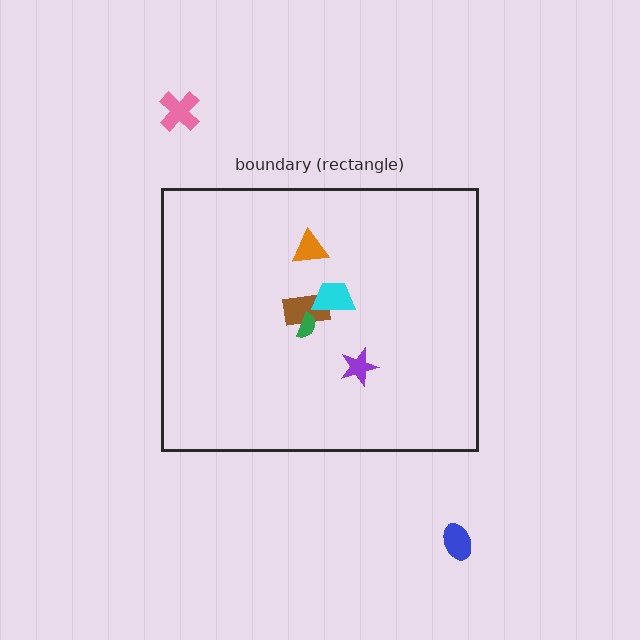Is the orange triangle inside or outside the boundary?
Inside.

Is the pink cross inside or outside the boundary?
Outside.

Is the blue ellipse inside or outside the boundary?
Outside.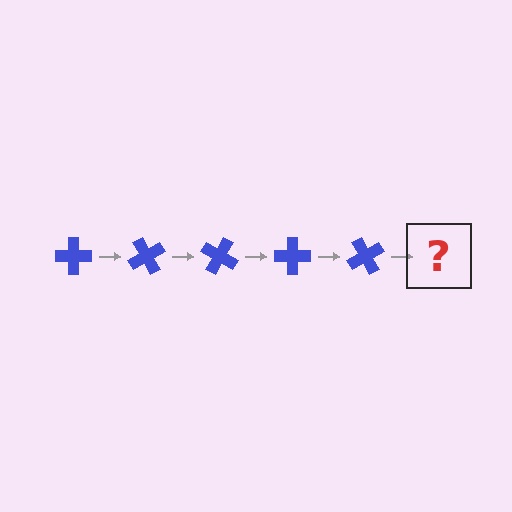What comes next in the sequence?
The next element should be a blue cross rotated 300 degrees.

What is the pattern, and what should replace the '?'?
The pattern is that the cross rotates 60 degrees each step. The '?' should be a blue cross rotated 300 degrees.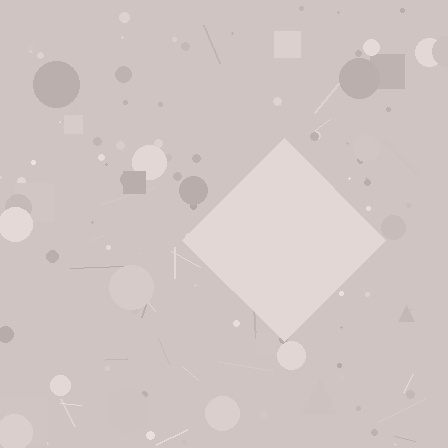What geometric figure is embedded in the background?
A diamond is embedded in the background.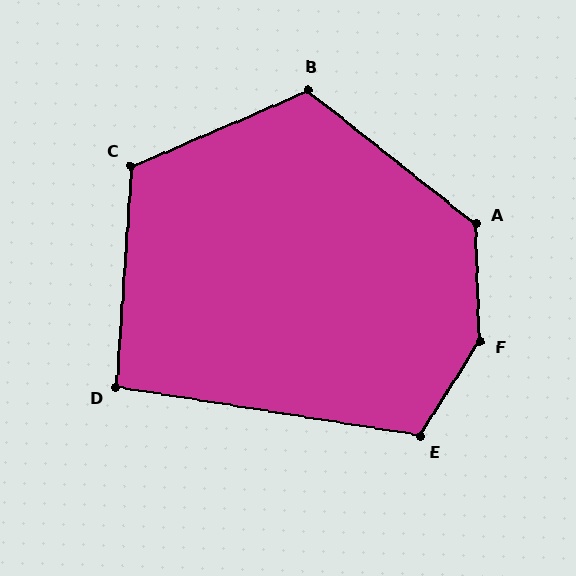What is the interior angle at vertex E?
Approximately 113 degrees (obtuse).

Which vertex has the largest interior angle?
F, at approximately 146 degrees.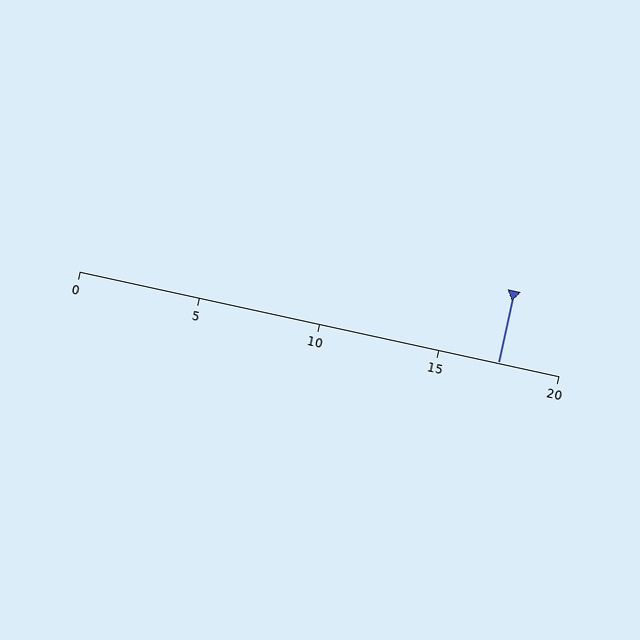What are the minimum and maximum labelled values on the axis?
The axis runs from 0 to 20.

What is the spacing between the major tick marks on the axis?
The major ticks are spaced 5 apart.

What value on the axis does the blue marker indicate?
The marker indicates approximately 17.5.